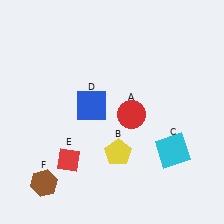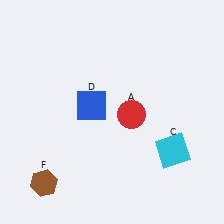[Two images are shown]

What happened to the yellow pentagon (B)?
The yellow pentagon (B) was removed in Image 2. It was in the bottom-right area of Image 1.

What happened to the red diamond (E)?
The red diamond (E) was removed in Image 2. It was in the bottom-left area of Image 1.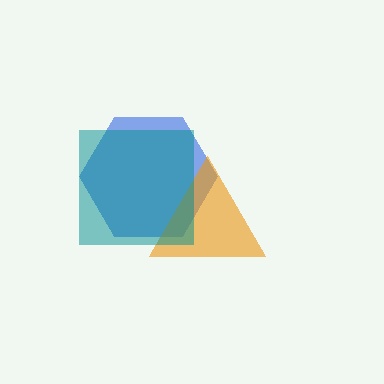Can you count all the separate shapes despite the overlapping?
Yes, there are 3 separate shapes.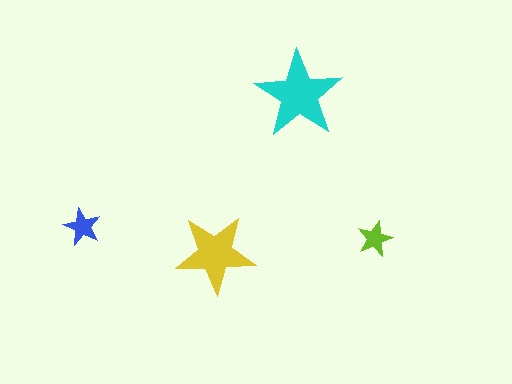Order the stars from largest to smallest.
the cyan one, the yellow one, the blue one, the lime one.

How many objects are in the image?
There are 4 objects in the image.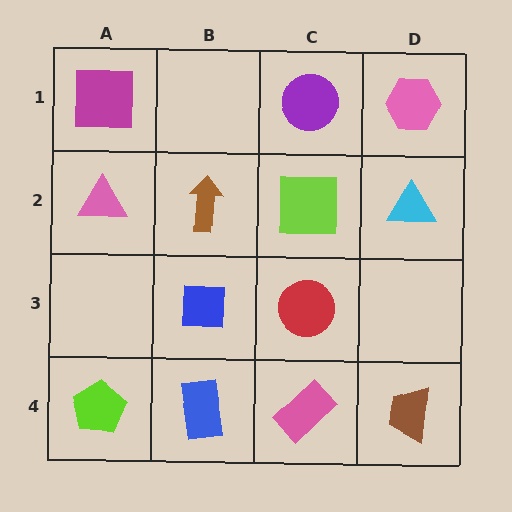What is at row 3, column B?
A blue square.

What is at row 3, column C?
A red circle.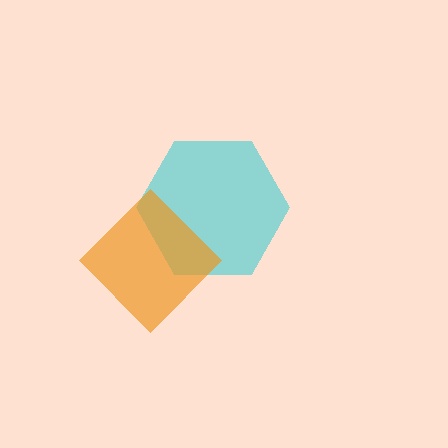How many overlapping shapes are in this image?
There are 2 overlapping shapes in the image.